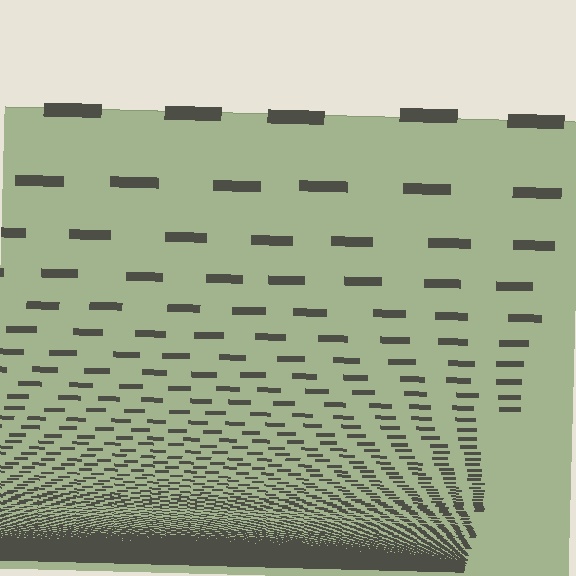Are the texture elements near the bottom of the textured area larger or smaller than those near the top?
Smaller. The gradient is inverted — elements near the bottom are smaller and denser.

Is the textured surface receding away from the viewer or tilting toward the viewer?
The surface appears to tilt toward the viewer. Texture elements get larger and sparser toward the top.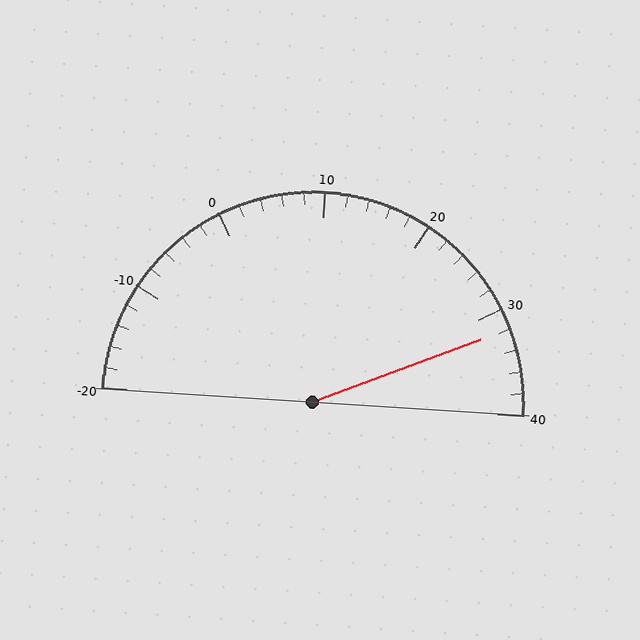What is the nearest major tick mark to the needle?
The nearest major tick mark is 30.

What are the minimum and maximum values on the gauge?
The gauge ranges from -20 to 40.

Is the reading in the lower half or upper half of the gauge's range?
The reading is in the upper half of the range (-20 to 40).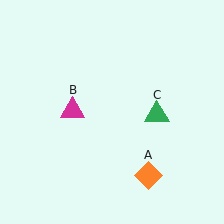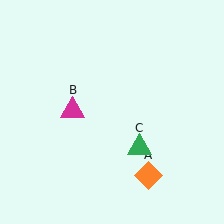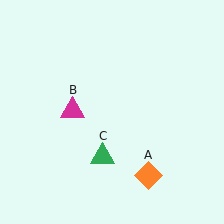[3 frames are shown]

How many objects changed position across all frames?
1 object changed position: green triangle (object C).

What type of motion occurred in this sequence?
The green triangle (object C) rotated clockwise around the center of the scene.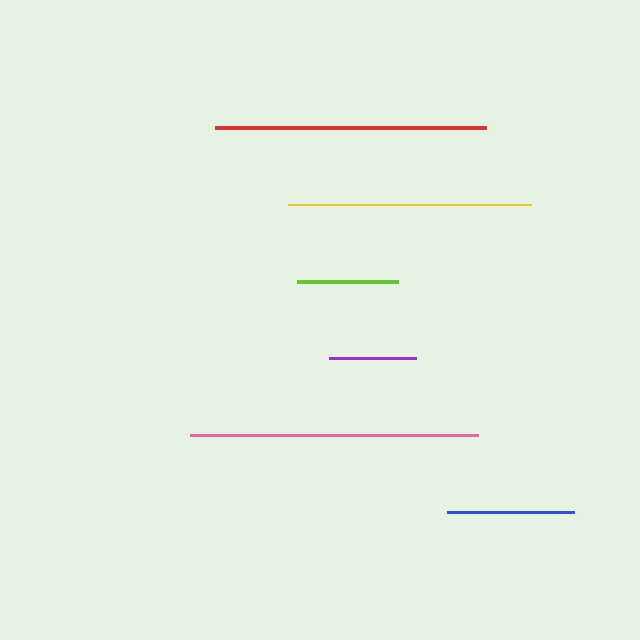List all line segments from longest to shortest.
From longest to shortest: pink, red, yellow, blue, lime, purple.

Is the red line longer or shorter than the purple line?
The red line is longer than the purple line.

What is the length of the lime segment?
The lime segment is approximately 100 pixels long.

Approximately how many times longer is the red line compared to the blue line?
The red line is approximately 2.1 times the length of the blue line.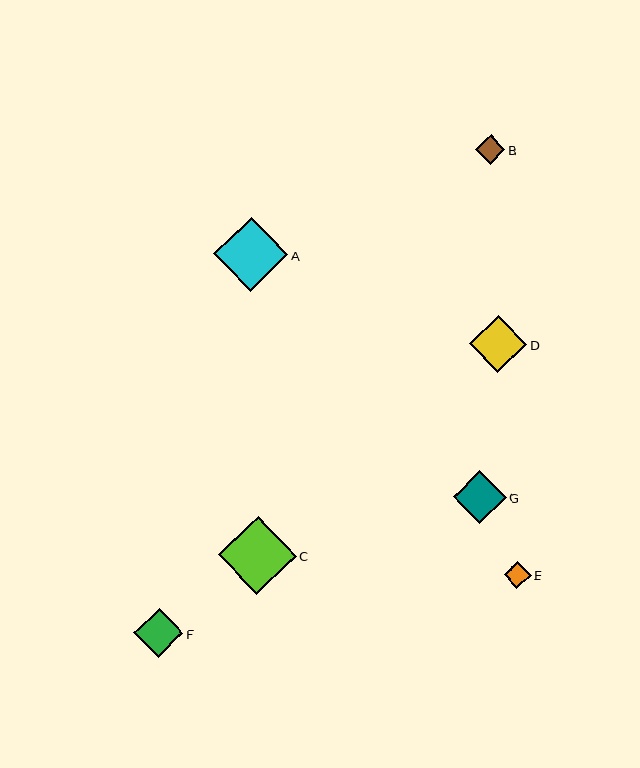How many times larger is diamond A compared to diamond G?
Diamond A is approximately 1.4 times the size of diamond G.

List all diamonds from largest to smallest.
From largest to smallest: C, A, D, G, F, B, E.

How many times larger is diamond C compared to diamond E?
Diamond C is approximately 2.9 times the size of diamond E.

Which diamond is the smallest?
Diamond E is the smallest with a size of approximately 27 pixels.